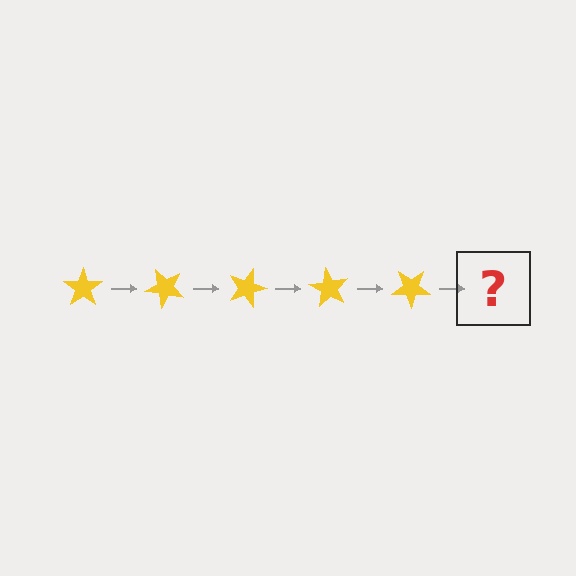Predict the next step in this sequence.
The next step is a yellow star rotated 225 degrees.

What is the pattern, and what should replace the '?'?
The pattern is that the star rotates 45 degrees each step. The '?' should be a yellow star rotated 225 degrees.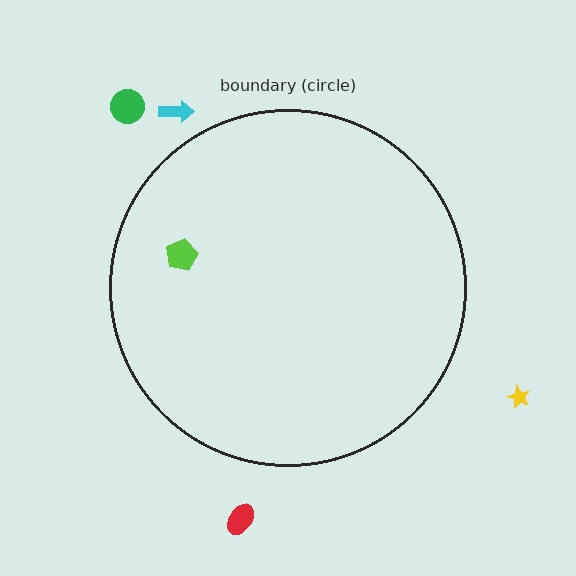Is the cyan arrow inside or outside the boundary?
Outside.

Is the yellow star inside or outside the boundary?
Outside.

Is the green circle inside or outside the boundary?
Outside.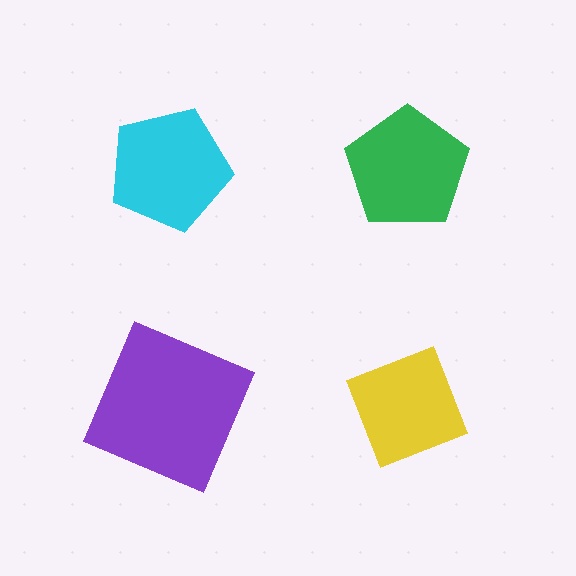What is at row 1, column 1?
A cyan pentagon.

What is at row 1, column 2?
A green pentagon.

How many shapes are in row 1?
2 shapes.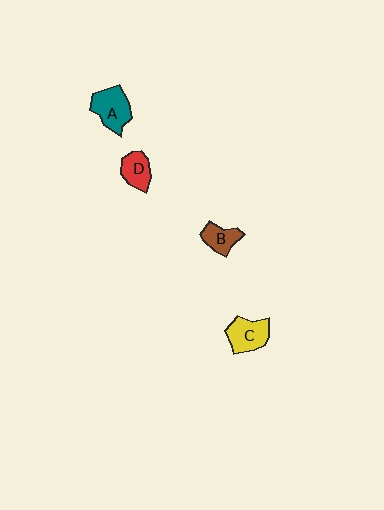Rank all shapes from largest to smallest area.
From largest to smallest: A (teal), C (yellow), D (red), B (brown).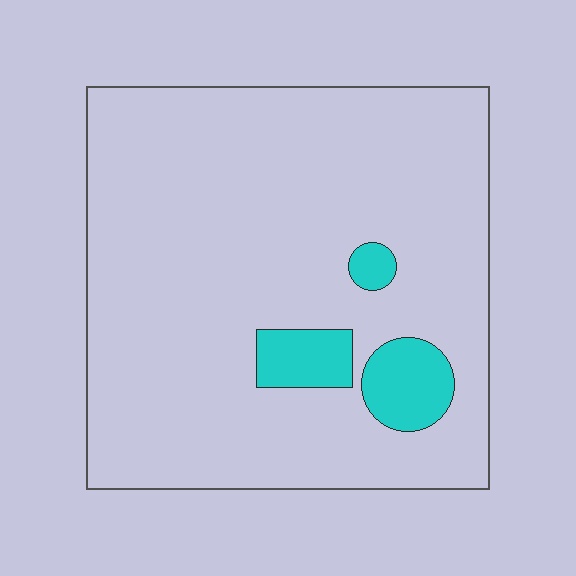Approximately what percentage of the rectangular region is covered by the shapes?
Approximately 10%.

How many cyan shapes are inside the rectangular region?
3.